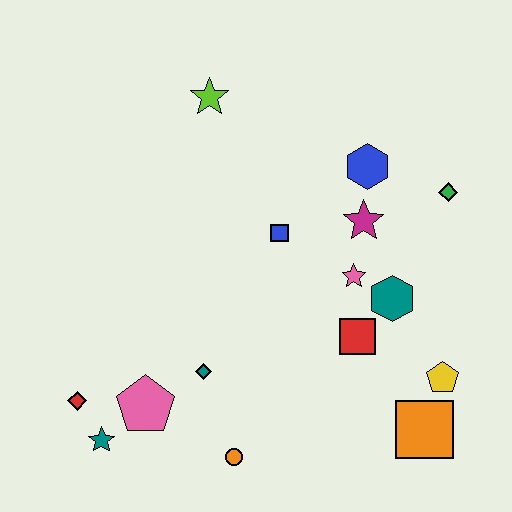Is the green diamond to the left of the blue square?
No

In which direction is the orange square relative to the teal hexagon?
The orange square is below the teal hexagon.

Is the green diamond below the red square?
No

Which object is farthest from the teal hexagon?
The red diamond is farthest from the teal hexagon.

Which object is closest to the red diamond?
The teal star is closest to the red diamond.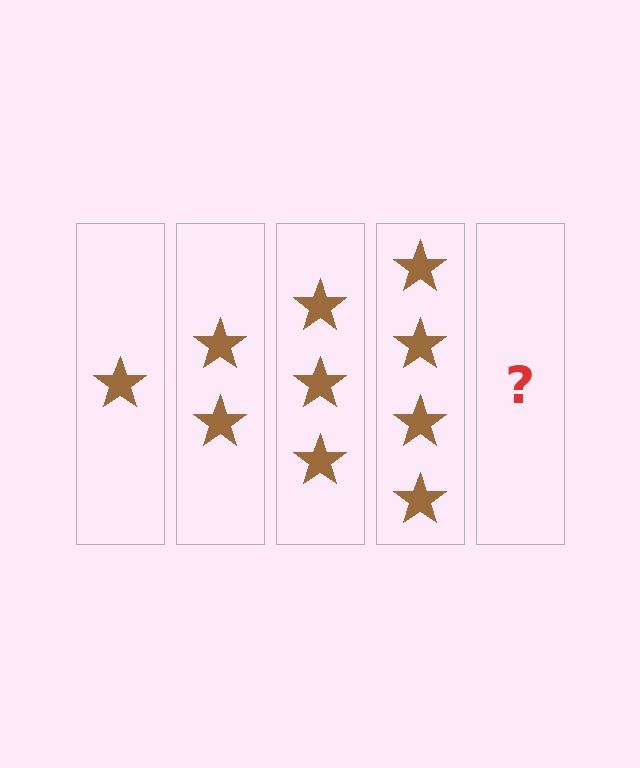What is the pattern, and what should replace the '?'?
The pattern is that each step adds one more star. The '?' should be 5 stars.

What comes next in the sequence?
The next element should be 5 stars.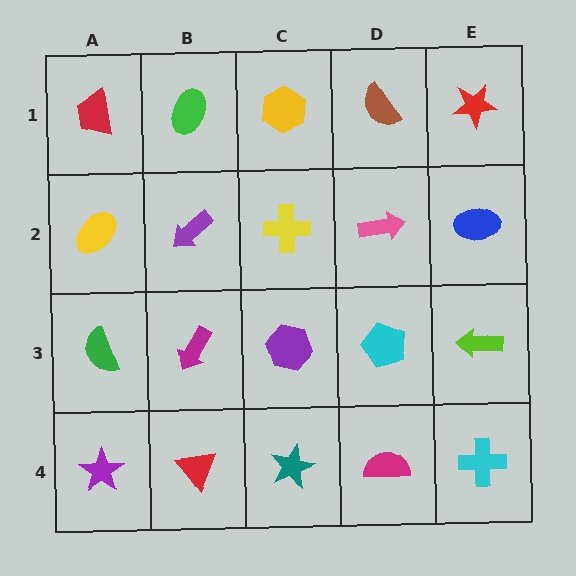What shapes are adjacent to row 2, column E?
A red star (row 1, column E), a lime arrow (row 3, column E), a pink arrow (row 2, column D).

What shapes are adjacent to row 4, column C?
A purple hexagon (row 3, column C), a red triangle (row 4, column B), a magenta semicircle (row 4, column D).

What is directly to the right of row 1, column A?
A green ellipse.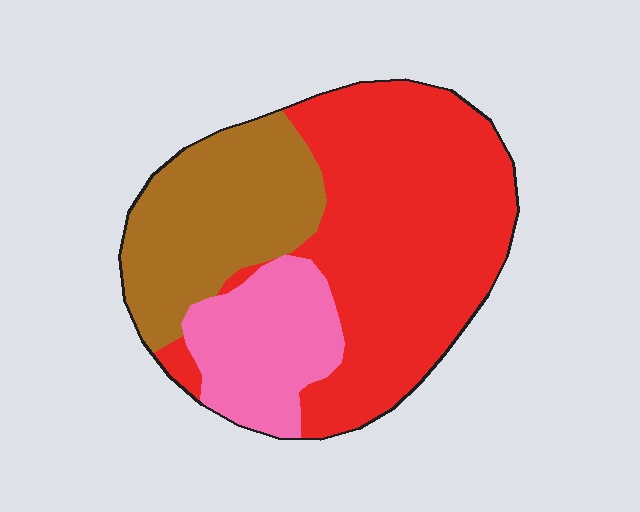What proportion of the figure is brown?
Brown takes up about one quarter (1/4) of the figure.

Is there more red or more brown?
Red.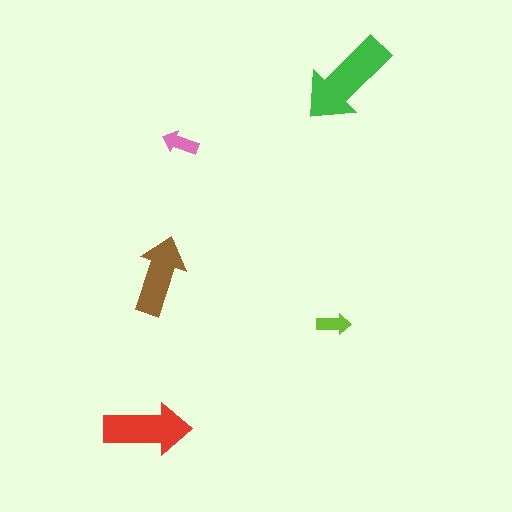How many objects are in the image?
There are 5 objects in the image.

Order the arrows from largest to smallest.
the green one, the red one, the brown one, the pink one, the lime one.